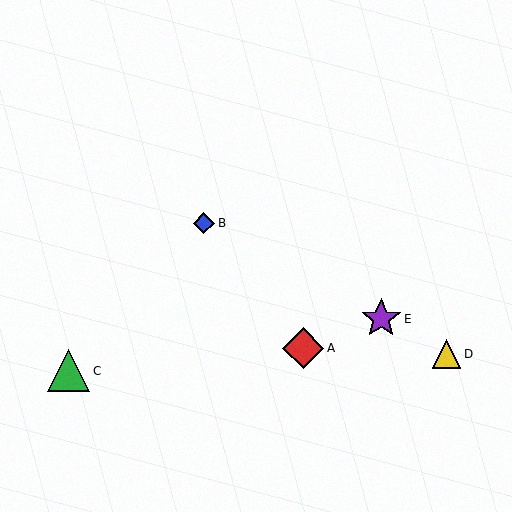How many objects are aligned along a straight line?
3 objects (B, D, E) are aligned along a straight line.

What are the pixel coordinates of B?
Object B is at (204, 223).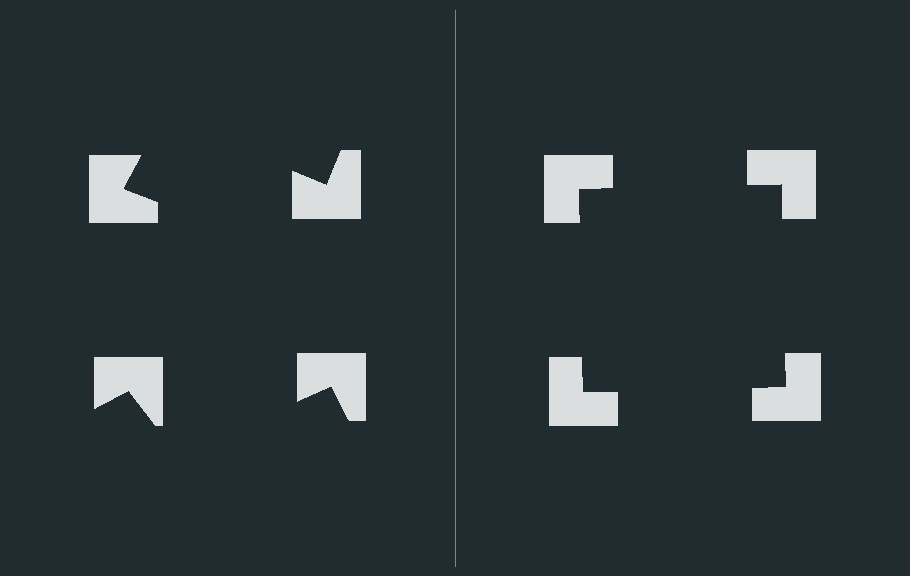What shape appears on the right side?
An illusory square.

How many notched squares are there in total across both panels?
8 — 4 on each side.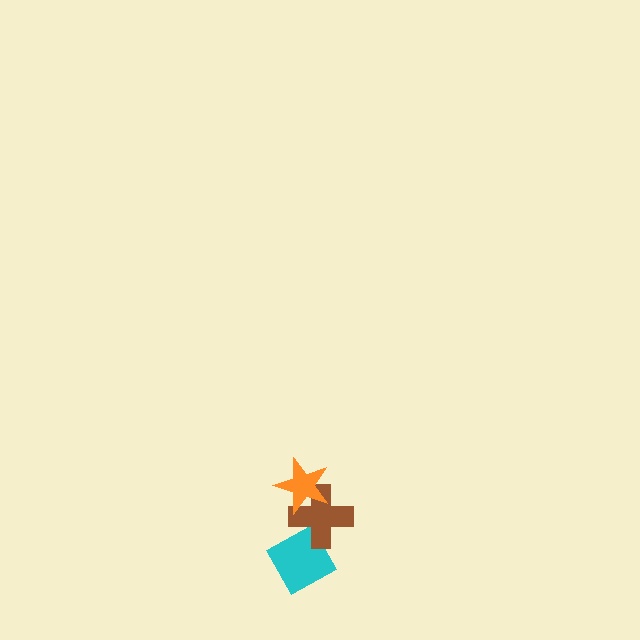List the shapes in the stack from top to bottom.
From top to bottom: the orange star, the brown cross, the cyan diamond.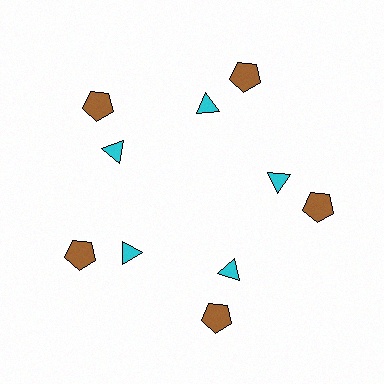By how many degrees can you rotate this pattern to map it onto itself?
The pattern maps onto itself every 72 degrees of rotation.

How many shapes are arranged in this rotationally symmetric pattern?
There are 10 shapes, arranged in 5 groups of 2.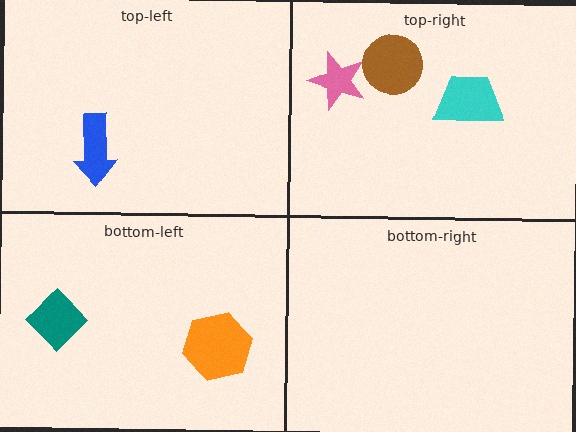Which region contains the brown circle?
The top-right region.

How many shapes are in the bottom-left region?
2.